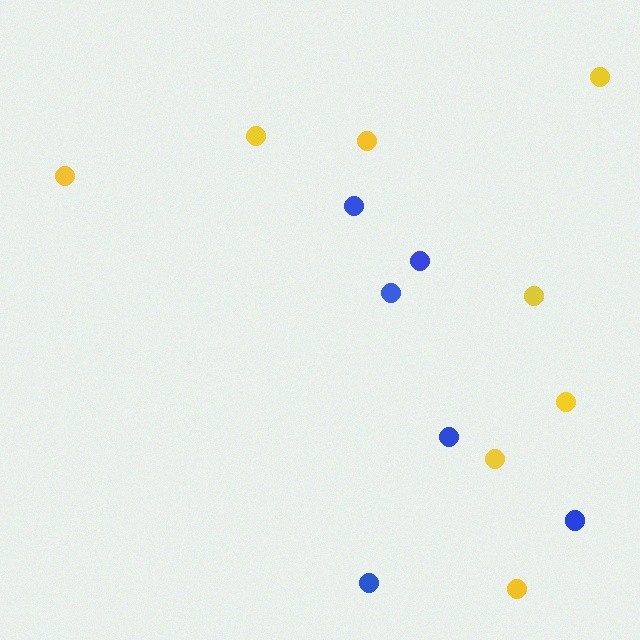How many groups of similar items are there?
There are 2 groups: one group of blue circles (6) and one group of yellow circles (8).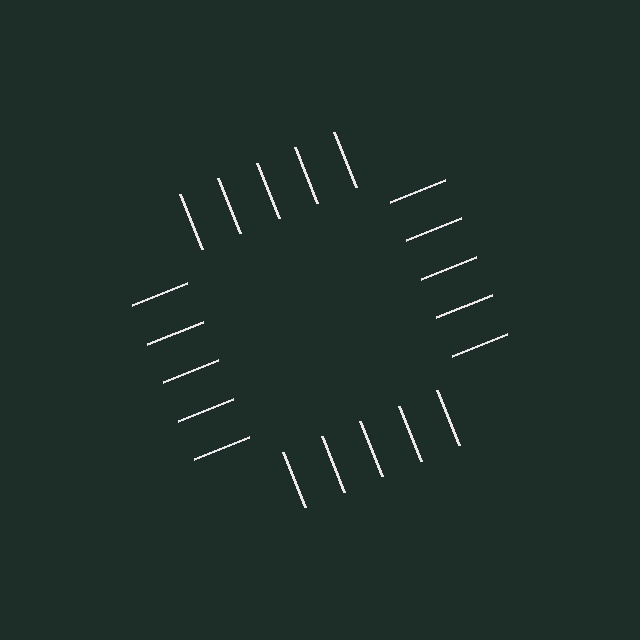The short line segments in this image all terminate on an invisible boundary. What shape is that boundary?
An illusory square — the line segments terminate on its edges but no continuous stroke is drawn.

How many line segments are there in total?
20 — 5 along each of the 4 edges.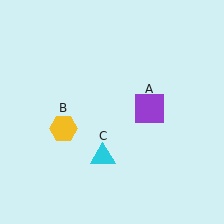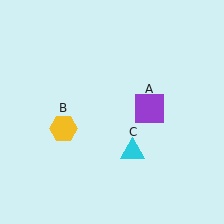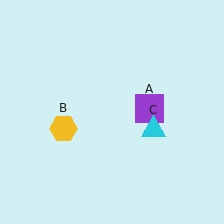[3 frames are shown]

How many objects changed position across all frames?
1 object changed position: cyan triangle (object C).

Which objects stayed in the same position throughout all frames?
Purple square (object A) and yellow hexagon (object B) remained stationary.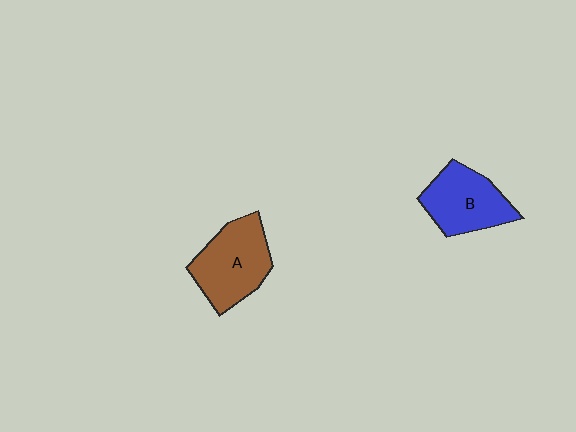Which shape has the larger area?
Shape A (brown).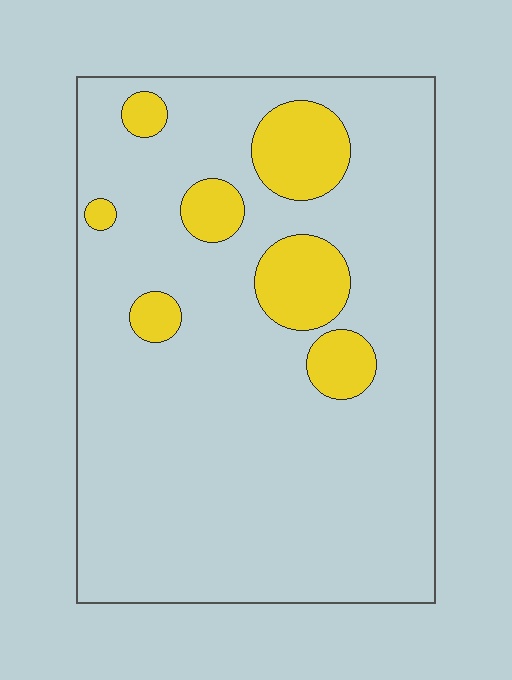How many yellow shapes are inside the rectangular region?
7.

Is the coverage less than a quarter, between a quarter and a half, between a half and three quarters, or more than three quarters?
Less than a quarter.